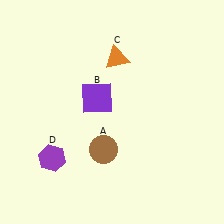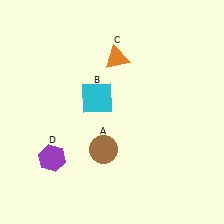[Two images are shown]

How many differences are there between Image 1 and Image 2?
There is 1 difference between the two images.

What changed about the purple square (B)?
In Image 1, B is purple. In Image 2, it changed to cyan.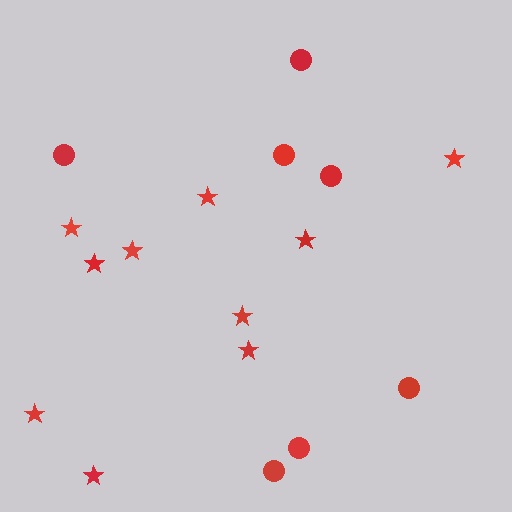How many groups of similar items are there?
There are 2 groups: one group of stars (10) and one group of circles (7).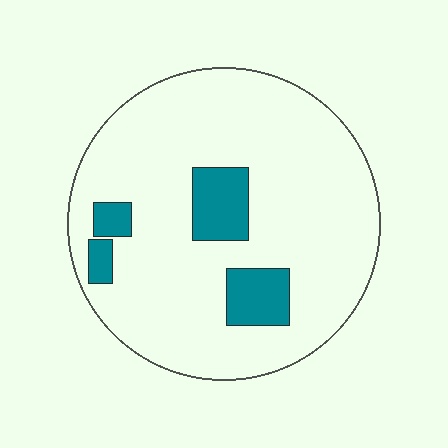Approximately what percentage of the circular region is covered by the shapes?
Approximately 15%.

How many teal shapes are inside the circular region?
4.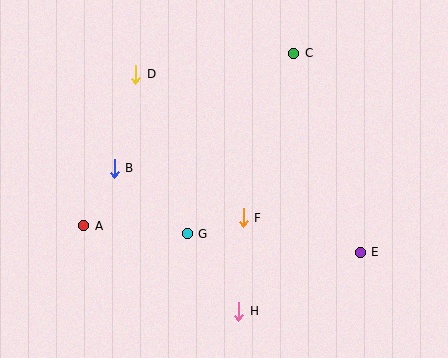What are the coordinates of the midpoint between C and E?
The midpoint between C and E is at (327, 153).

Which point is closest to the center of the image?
Point F at (243, 218) is closest to the center.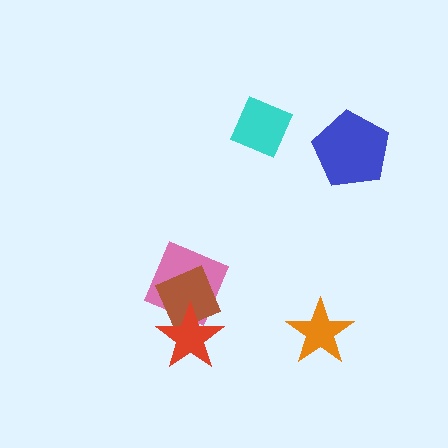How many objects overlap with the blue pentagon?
0 objects overlap with the blue pentagon.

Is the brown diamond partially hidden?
Yes, it is partially covered by another shape.